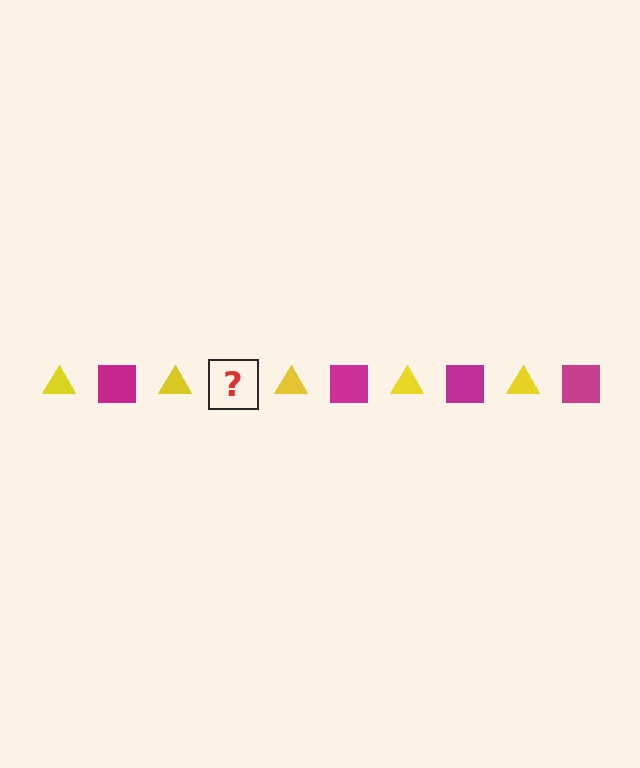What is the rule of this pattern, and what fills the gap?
The rule is that the pattern alternates between yellow triangle and magenta square. The gap should be filled with a magenta square.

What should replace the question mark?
The question mark should be replaced with a magenta square.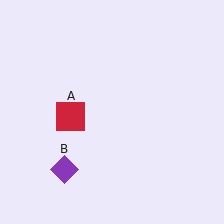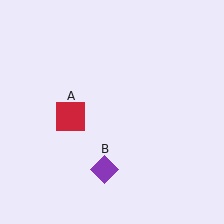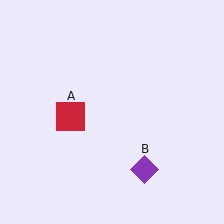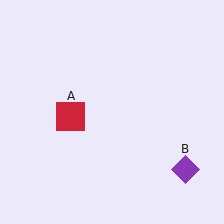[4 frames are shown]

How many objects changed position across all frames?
1 object changed position: purple diamond (object B).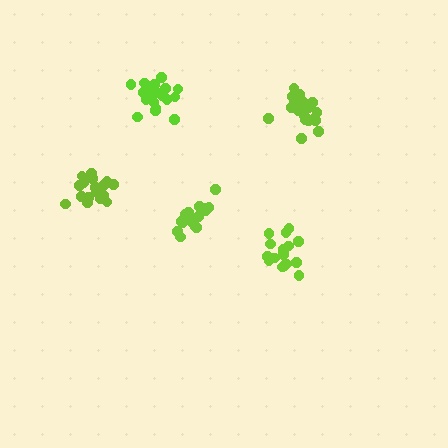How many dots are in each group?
Group 1: 16 dots, Group 2: 20 dots, Group 3: 18 dots, Group 4: 19 dots, Group 5: 21 dots (94 total).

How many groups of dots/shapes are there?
There are 5 groups.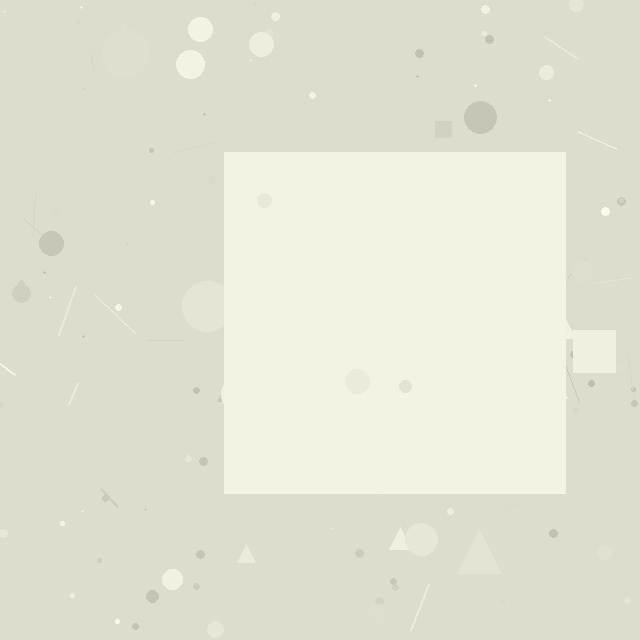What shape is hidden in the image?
A square is hidden in the image.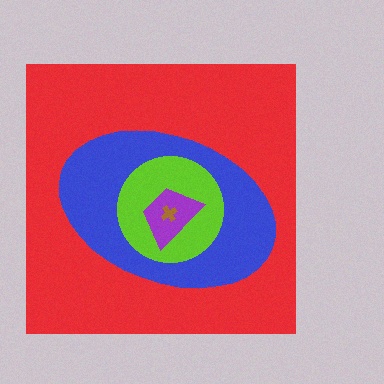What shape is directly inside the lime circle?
The purple trapezoid.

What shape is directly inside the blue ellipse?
The lime circle.